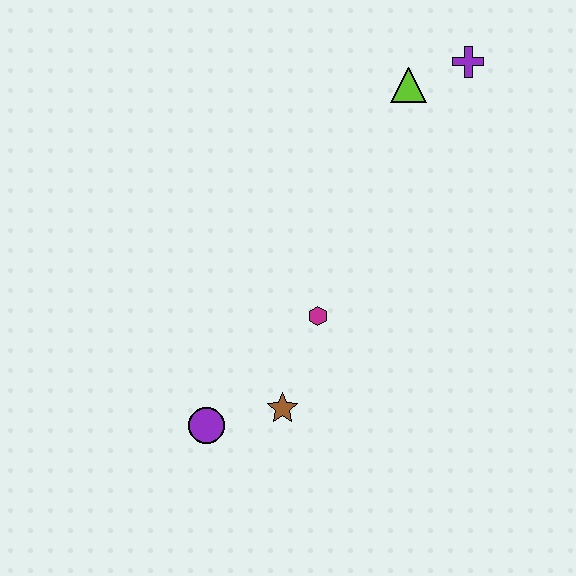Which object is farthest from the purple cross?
The purple circle is farthest from the purple cross.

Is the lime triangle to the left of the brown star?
No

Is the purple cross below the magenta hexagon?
No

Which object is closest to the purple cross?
The lime triangle is closest to the purple cross.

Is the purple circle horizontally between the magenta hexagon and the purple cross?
No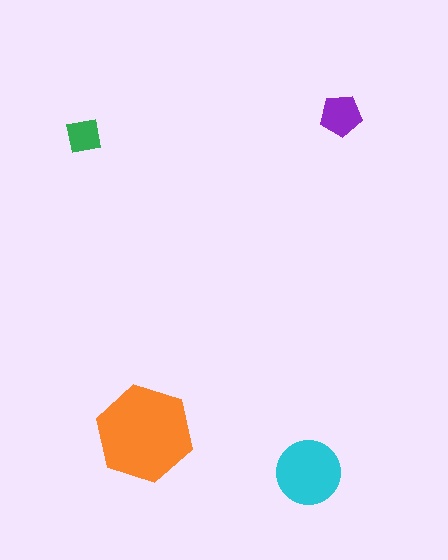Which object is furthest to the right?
The purple pentagon is rightmost.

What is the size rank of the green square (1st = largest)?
4th.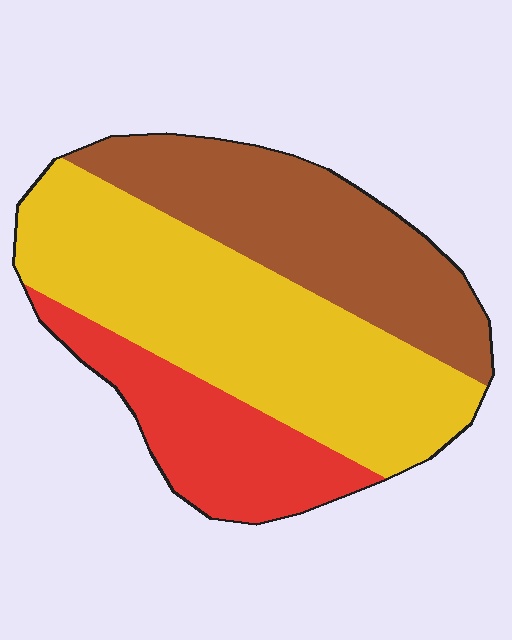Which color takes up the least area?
Red, at roughly 20%.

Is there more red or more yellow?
Yellow.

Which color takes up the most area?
Yellow, at roughly 45%.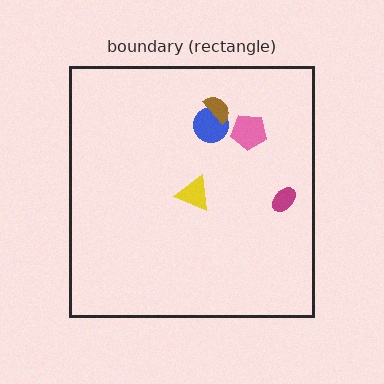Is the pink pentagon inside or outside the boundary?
Inside.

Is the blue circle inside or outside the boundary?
Inside.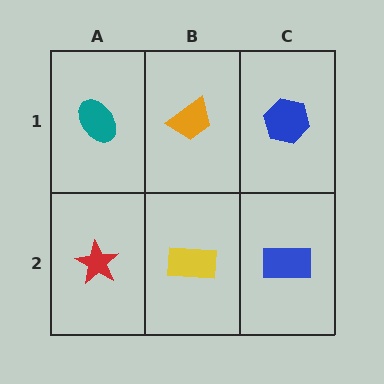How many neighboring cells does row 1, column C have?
2.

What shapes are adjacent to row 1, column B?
A yellow rectangle (row 2, column B), a teal ellipse (row 1, column A), a blue hexagon (row 1, column C).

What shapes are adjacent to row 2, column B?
An orange trapezoid (row 1, column B), a red star (row 2, column A), a blue rectangle (row 2, column C).